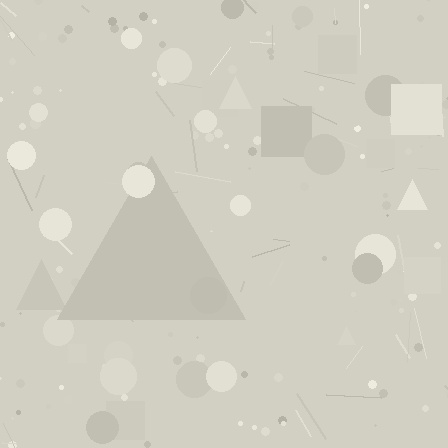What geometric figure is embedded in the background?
A triangle is embedded in the background.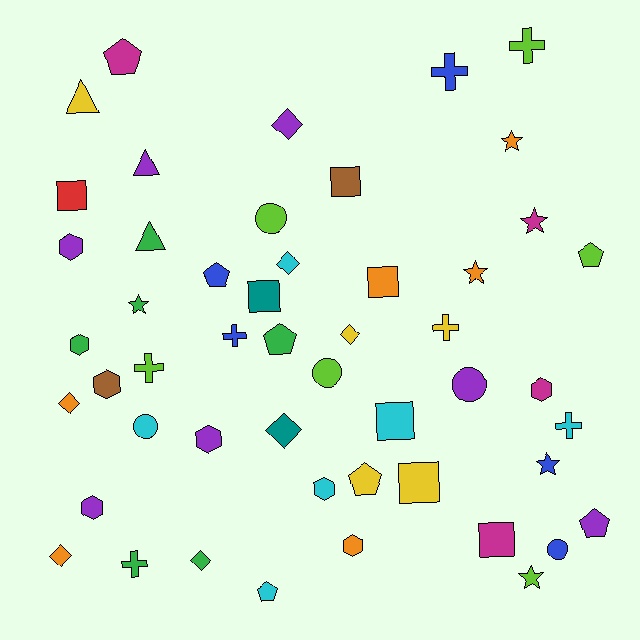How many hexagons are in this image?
There are 8 hexagons.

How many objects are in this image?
There are 50 objects.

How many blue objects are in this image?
There are 5 blue objects.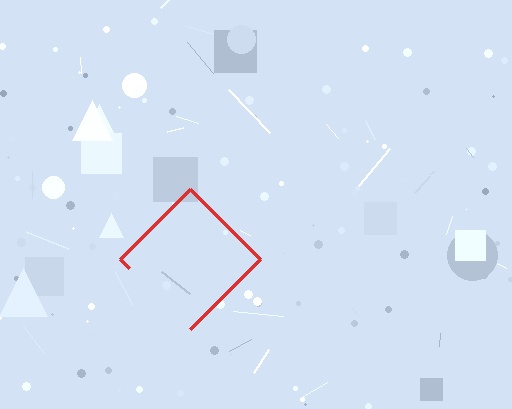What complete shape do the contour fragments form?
The contour fragments form a diamond.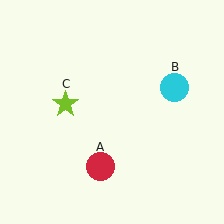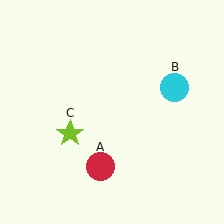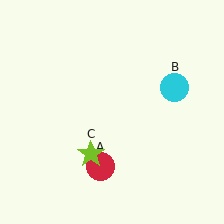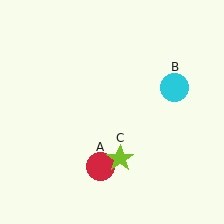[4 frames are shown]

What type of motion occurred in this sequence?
The lime star (object C) rotated counterclockwise around the center of the scene.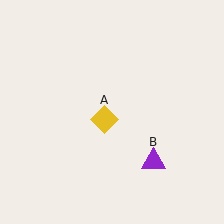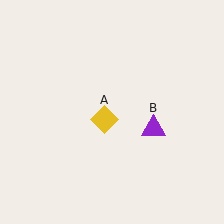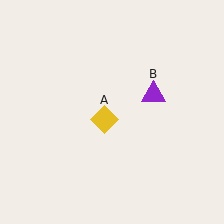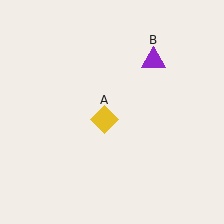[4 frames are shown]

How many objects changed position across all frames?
1 object changed position: purple triangle (object B).